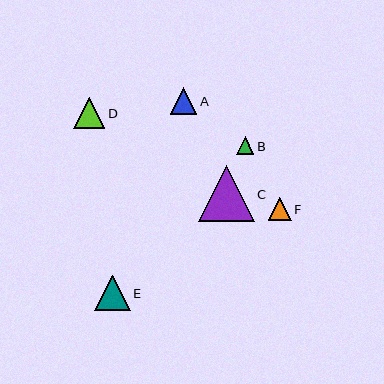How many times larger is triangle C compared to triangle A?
Triangle C is approximately 2.1 times the size of triangle A.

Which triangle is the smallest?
Triangle B is the smallest with a size of approximately 17 pixels.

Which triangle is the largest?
Triangle C is the largest with a size of approximately 56 pixels.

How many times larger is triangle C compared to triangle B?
Triangle C is approximately 3.2 times the size of triangle B.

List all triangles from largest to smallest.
From largest to smallest: C, E, D, A, F, B.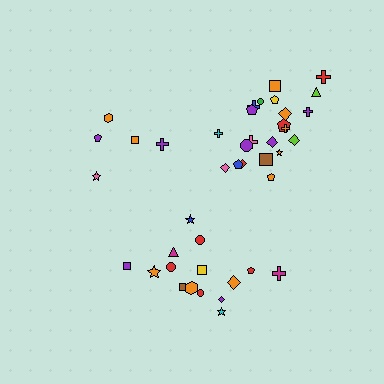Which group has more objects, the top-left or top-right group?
The top-right group.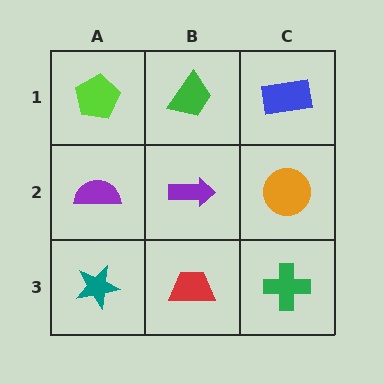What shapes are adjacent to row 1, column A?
A purple semicircle (row 2, column A), a green trapezoid (row 1, column B).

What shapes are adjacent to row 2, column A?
A lime pentagon (row 1, column A), a teal star (row 3, column A), a purple arrow (row 2, column B).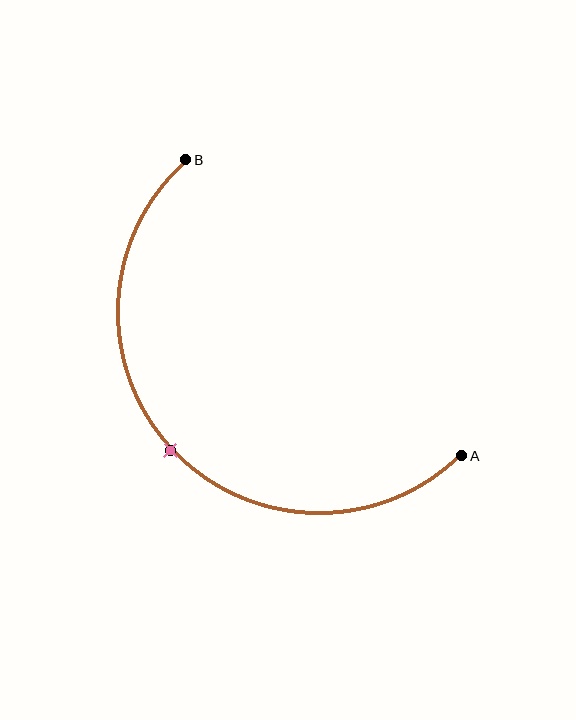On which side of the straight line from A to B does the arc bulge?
The arc bulges below and to the left of the straight line connecting A and B.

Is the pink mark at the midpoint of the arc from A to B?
Yes. The pink mark lies on the arc at equal arc-length from both A and B — it is the arc midpoint.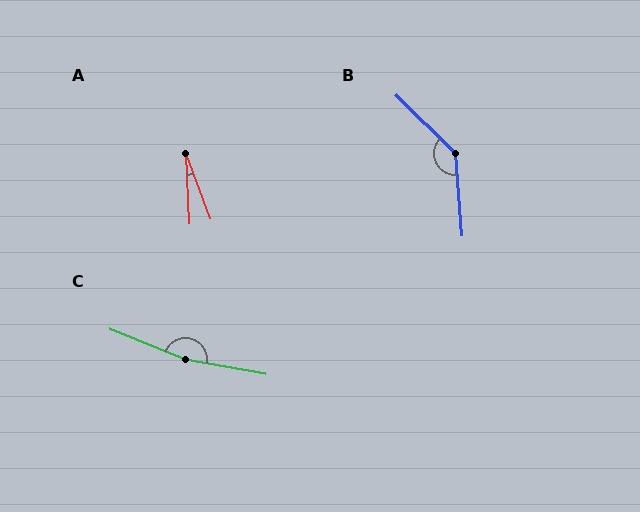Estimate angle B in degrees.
Approximately 139 degrees.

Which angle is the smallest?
A, at approximately 18 degrees.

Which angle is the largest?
C, at approximately 168 degrees.